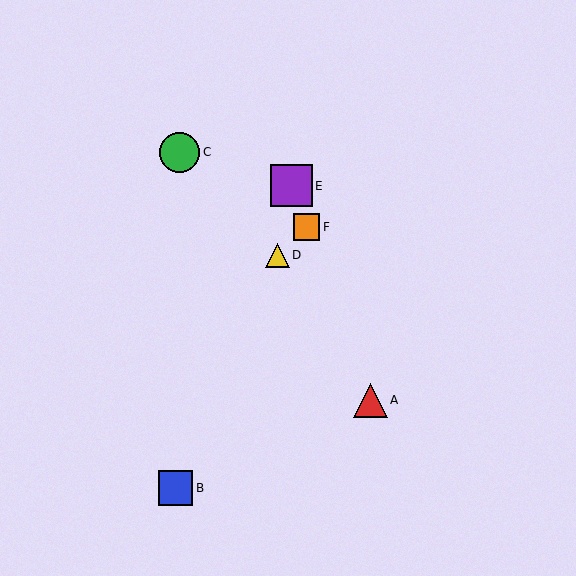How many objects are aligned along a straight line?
3 objects (A, E, F) are aligned along a straight line.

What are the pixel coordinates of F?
Object F is at (306, 227).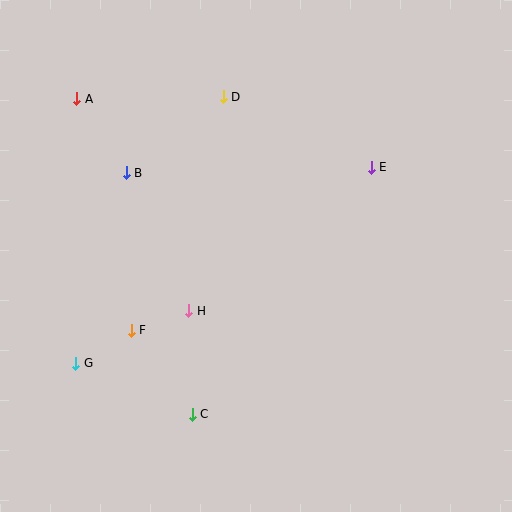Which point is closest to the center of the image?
Point H at (189, 311) is closest to the center.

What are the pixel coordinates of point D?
Point D is at (223, 97).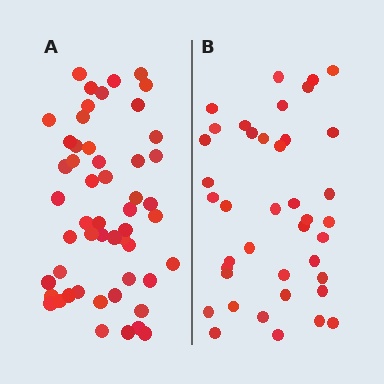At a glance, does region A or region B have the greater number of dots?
Region A (the left region) has more dots.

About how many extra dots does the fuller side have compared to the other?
Region A has roughly 12 or so more dots than region B.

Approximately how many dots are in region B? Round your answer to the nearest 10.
About 40 dots.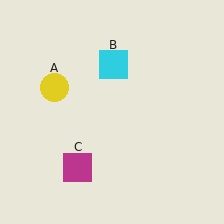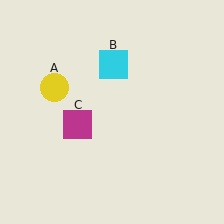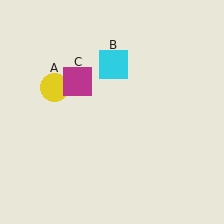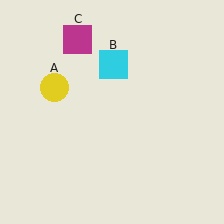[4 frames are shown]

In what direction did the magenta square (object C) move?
The magenta square (object C) moved up.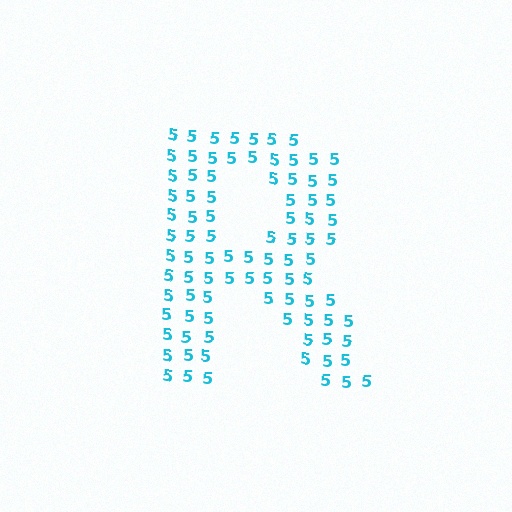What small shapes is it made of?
It is made of small digit 5's.